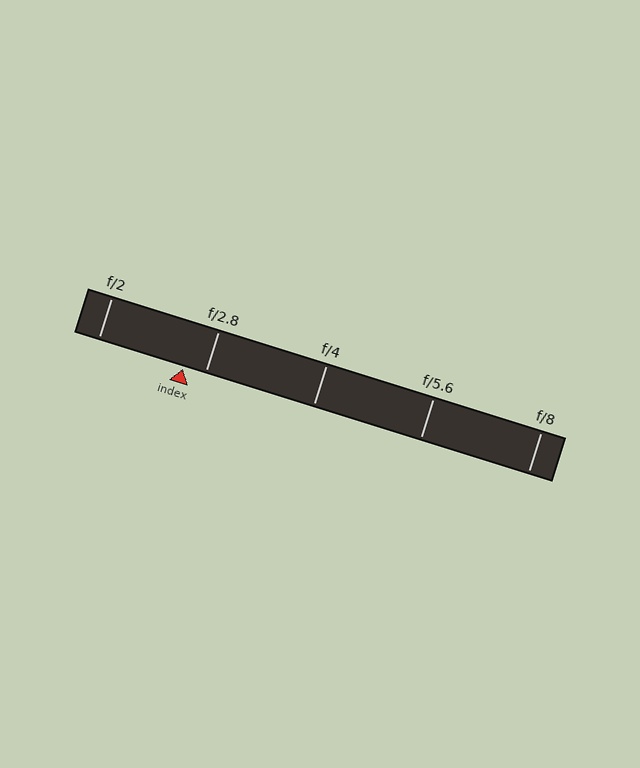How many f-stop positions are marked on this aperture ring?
There are 5 f-stop positions marked.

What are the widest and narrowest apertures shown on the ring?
The widest aperture shown is f/2 and the narrowest is f/8.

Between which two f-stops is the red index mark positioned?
The index mark is between f/2 and f/2.8.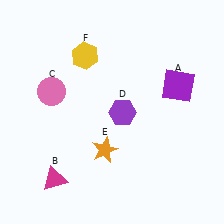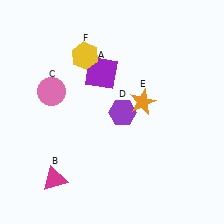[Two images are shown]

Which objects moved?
The objects that moved are: the purple square (A), the orange star (E).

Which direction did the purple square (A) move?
The purple square (A) moved left.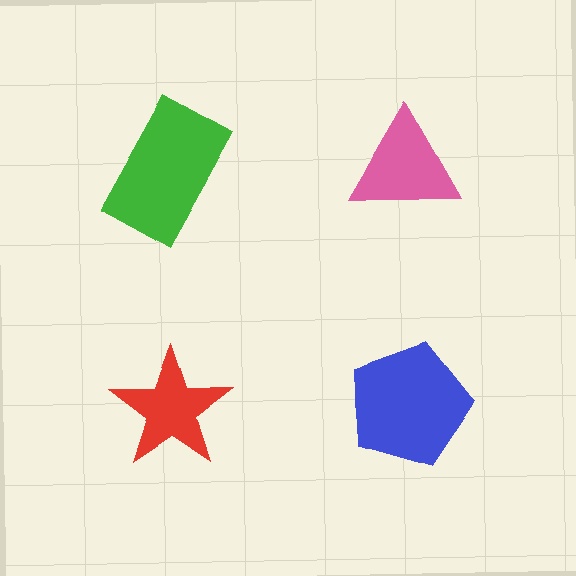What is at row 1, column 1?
A green rectangle.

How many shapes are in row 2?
2 shapes.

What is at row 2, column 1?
A red star.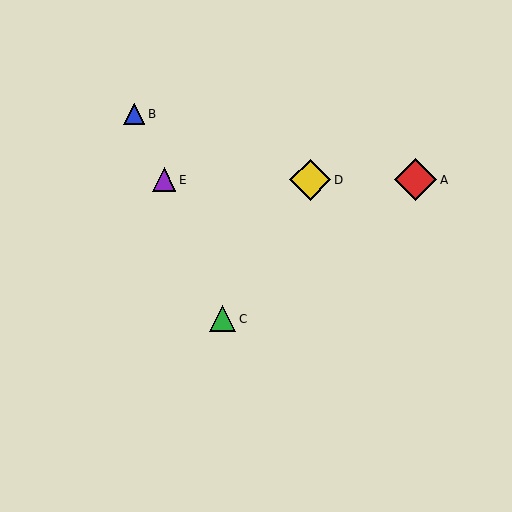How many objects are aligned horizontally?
3 objects (A, D, E) are aligned horizontally.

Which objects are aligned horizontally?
Objects A, D, E are aligned horizontally.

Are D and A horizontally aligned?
Yes, both are at y≈180.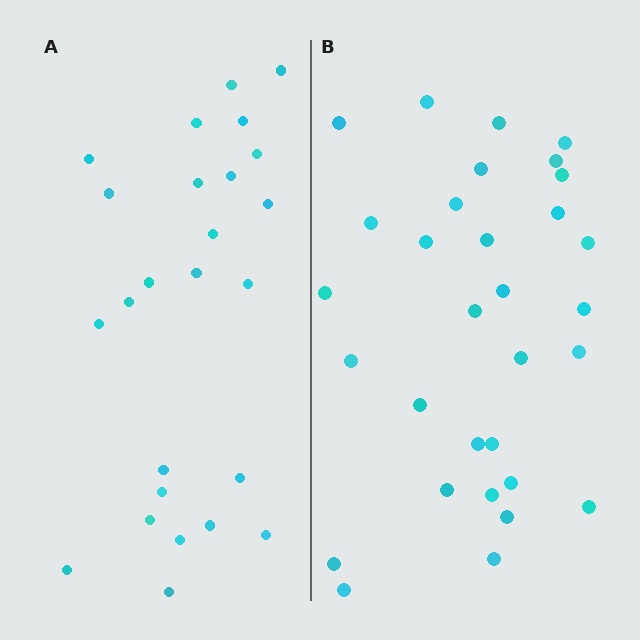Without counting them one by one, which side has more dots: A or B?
Region B (the right region) has more dots.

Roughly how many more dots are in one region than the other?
Region B has about 6 more dots than region A.